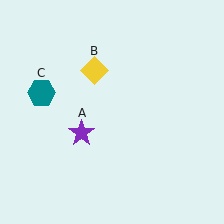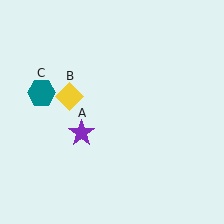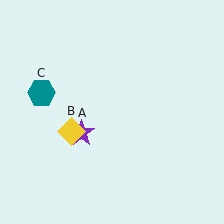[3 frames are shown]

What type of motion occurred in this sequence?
The yellow diamond (object B) rotated counterclockwise around the center of the scene.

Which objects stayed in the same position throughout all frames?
Purple star (object A) and teal hexagon (object C) remained stationary.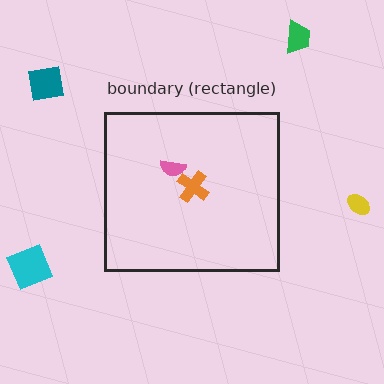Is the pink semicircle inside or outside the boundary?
Inside.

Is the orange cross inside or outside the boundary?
Inside.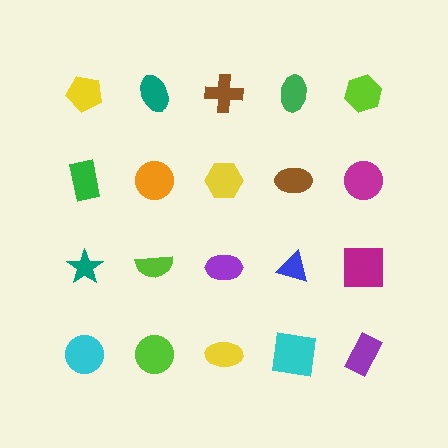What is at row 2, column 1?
A green rectangle.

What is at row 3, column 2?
A lime semicircle.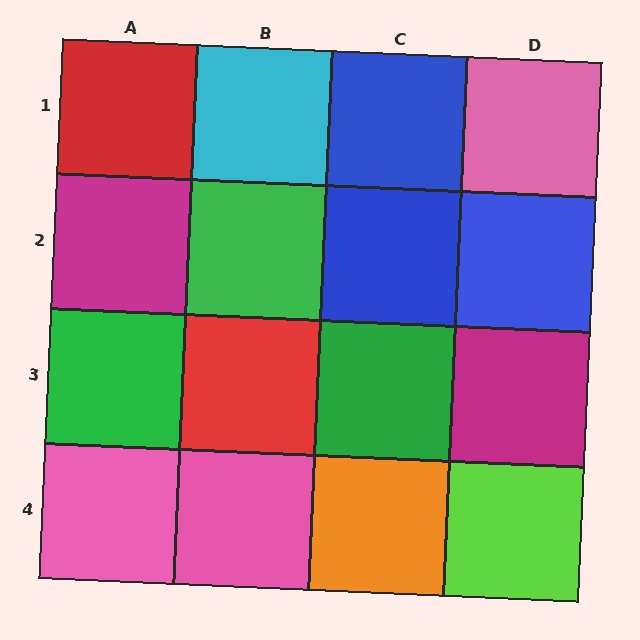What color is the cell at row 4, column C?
Orange.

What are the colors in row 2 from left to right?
Magenta, green, blue, blue.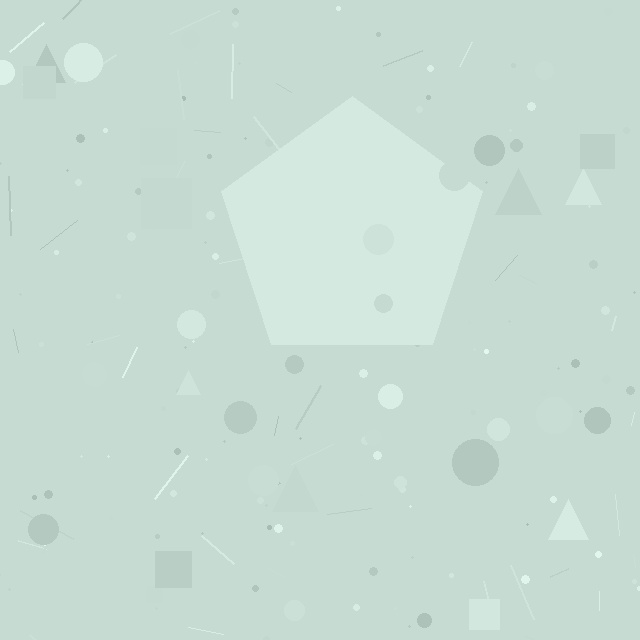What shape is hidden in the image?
A pentagon is hidden in the image.